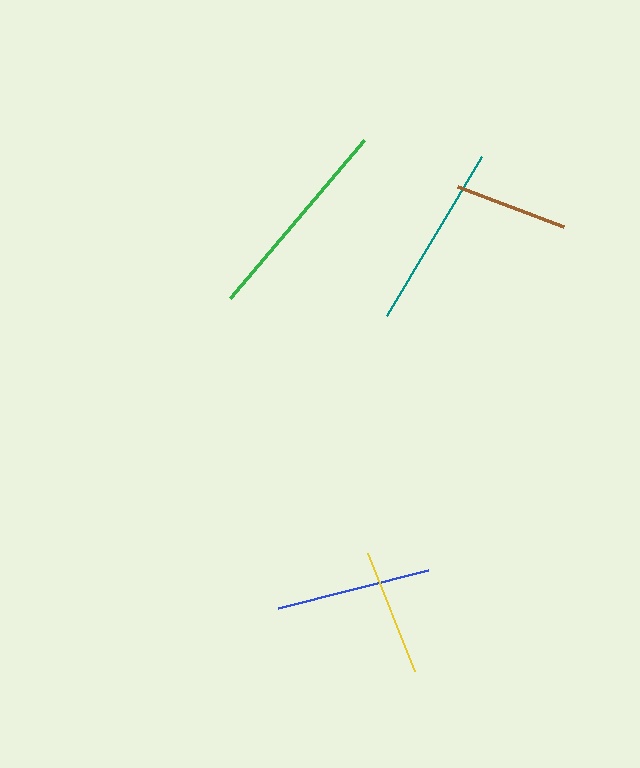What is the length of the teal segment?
The teal segment is approximately 185 pixels long.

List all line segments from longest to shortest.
From longest to shortest: green, teal, blue, yellow, brown.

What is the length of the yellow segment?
The yellow segment is approximately 127 pixels long.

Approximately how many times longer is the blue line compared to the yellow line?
The blue line is approximately 1.2 times the length of the yellow line.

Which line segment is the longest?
The green line is the longest at approximately 207 pixels.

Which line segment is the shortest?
The brown line is the shortest at approximately 113 pixels.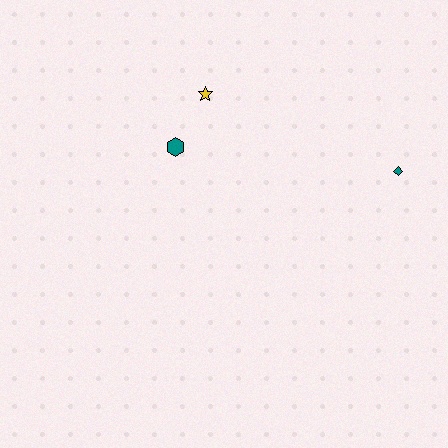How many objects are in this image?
There are 3 objects.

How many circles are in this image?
There are no circles.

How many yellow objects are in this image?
There is 1 yellow object.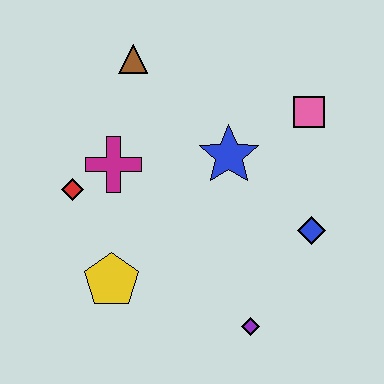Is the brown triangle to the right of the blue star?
No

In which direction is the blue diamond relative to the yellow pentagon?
The blue diamond is to the right of the yellow pentagon.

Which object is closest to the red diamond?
The magenta cross is closest to the red diamond.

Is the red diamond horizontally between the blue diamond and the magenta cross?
No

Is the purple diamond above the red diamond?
No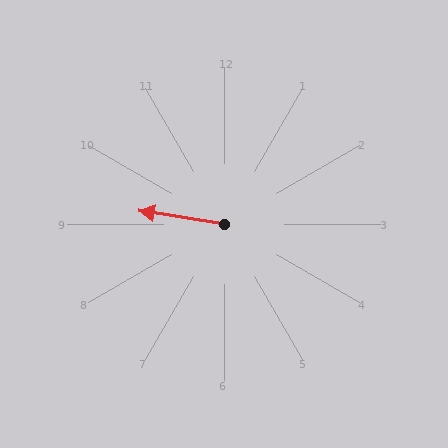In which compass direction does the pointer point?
West.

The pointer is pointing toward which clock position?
Roughly 9 o'clock.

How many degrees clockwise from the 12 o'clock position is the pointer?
Approximately 279 degrees.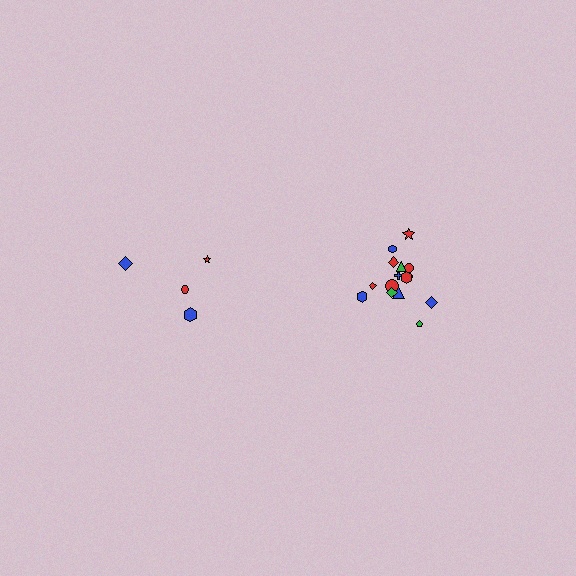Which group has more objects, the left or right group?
The right group.